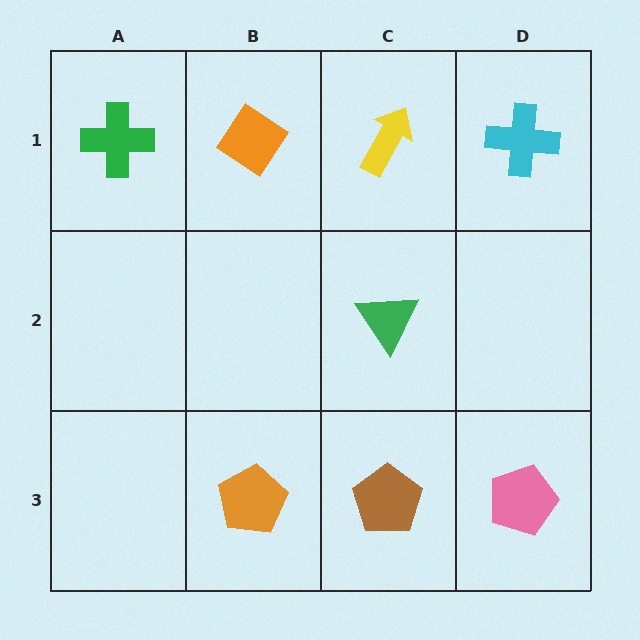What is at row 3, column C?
A brown pentagon.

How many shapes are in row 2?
1 shape.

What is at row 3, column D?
A pink pentagon.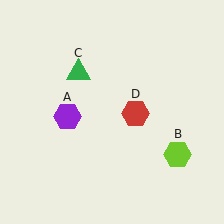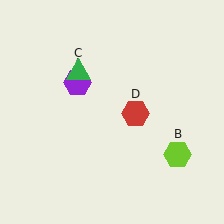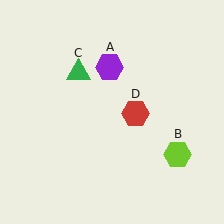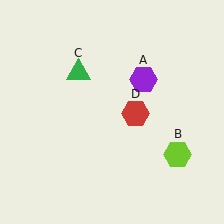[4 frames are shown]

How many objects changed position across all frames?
1 object changed position: purple hexagon (object A).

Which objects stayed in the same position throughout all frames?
Lime hexagon (object B) and green triangle (object C) and red hexagon (object D) remained stationary.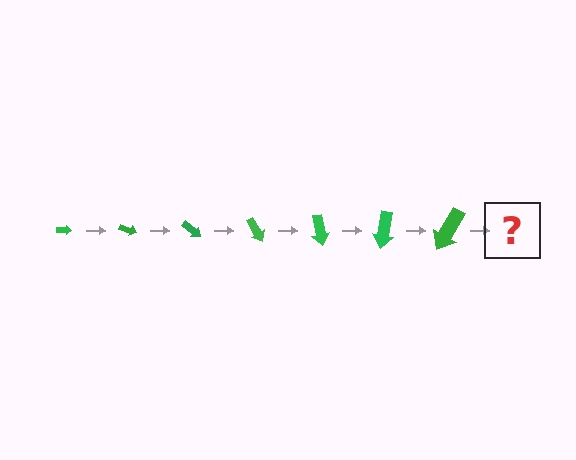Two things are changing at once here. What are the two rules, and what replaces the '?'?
The two rules are that the arrow grows larger each step and it rotates 20 degrees each step. The '?' should be an arrow, larger than the previous one and rotated 140 degrees from the start.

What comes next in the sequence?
The next element should be an arrow, larger than the previous one and rotated 140 degrees from the start.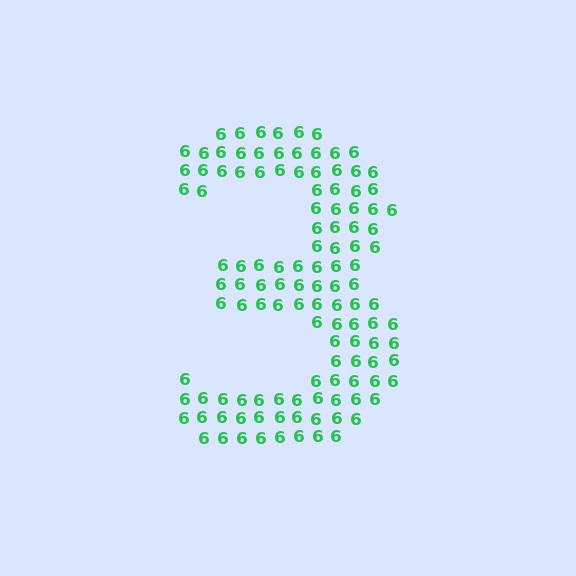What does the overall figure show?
The overall figure shows the digit 3.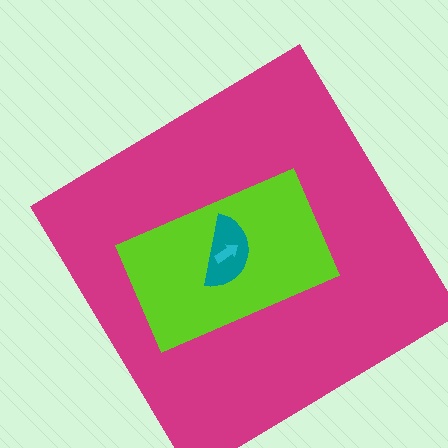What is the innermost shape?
The cyan arrow.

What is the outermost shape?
The magenta diamond.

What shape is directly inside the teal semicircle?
The cyan arrow.